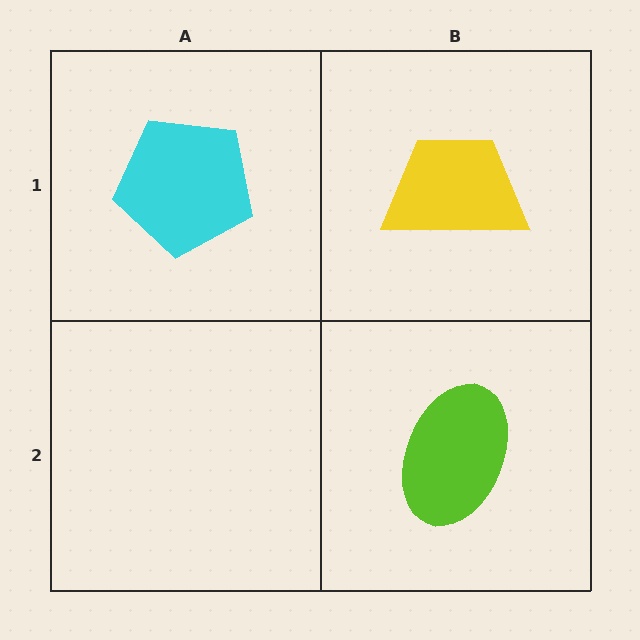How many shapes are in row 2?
1 shape.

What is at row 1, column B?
A yellow trapezoid.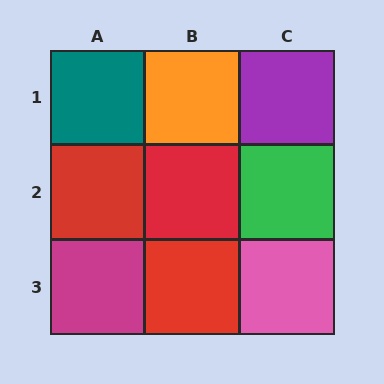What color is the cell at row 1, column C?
Purple.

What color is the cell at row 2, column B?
Red.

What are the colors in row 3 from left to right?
Magenta, red, pink.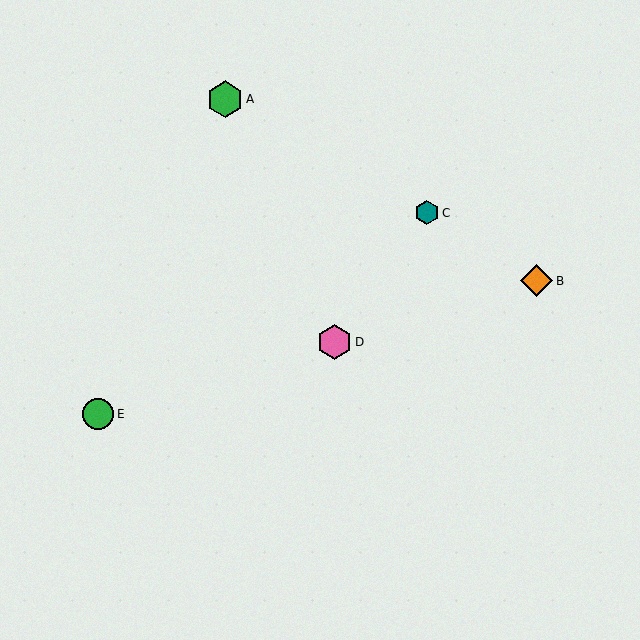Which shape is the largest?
The green hexagon (labeled A) is the largest.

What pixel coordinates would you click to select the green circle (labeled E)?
Click at (98, 414) to select the green circle E.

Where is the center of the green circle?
The center of the green circle is at (98, 414).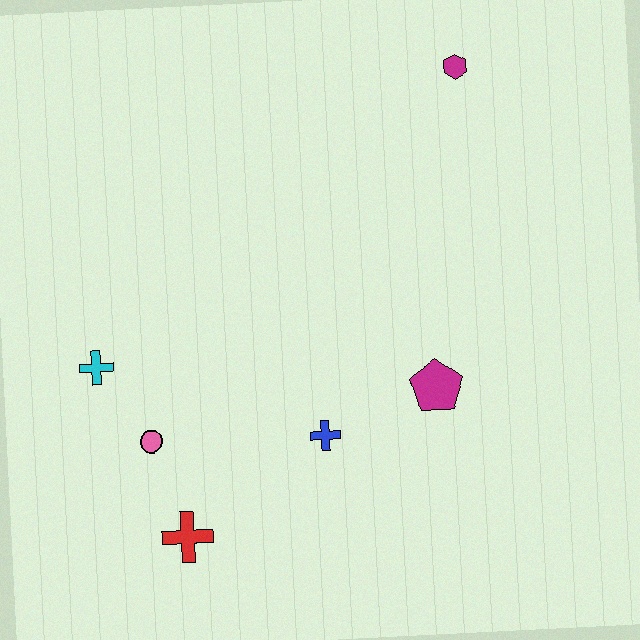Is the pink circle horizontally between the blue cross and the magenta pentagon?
No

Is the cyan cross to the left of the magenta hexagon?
Yes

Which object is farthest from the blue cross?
The magenta hexagon is farthest from the blue cross.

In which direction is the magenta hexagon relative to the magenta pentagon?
The magenta hexagon is above the magenta pentagon.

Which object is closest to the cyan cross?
The pink circle is closest to the cyan cross.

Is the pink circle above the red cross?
Yes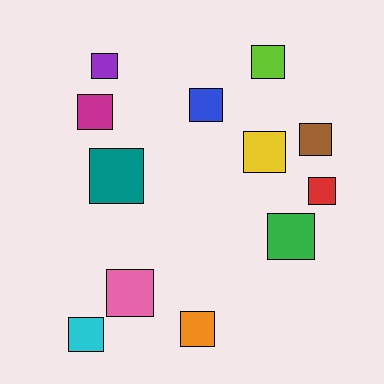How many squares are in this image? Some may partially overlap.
There are 12 squares.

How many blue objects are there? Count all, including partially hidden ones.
There is 1 blue object.